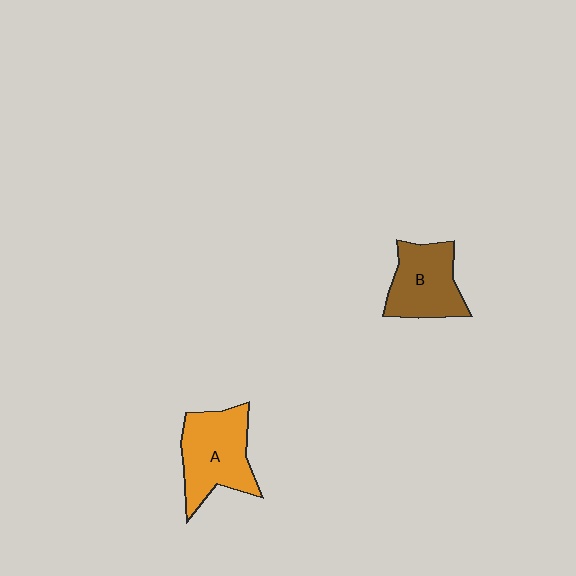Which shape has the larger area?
Shape A (orange).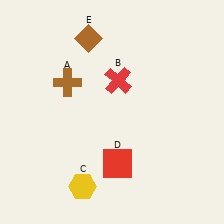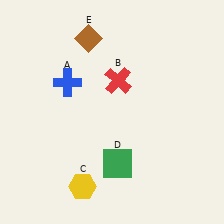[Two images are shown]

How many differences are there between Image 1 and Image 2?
There are 2 differences between the two images.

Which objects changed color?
A changed from brown to blue. D changed from red to green.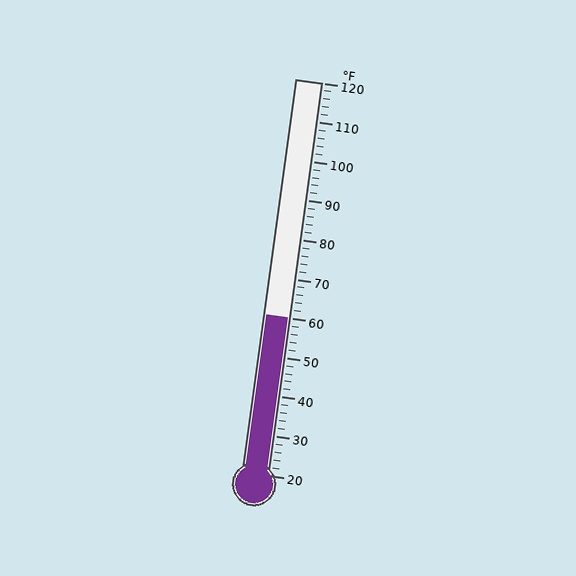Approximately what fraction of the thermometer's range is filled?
The thermometer is filled to approximately 40% of its range.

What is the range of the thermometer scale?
The thermometer scale ranges from 20°F to 120°F.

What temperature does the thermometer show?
The thermometer shows approximately 60°F.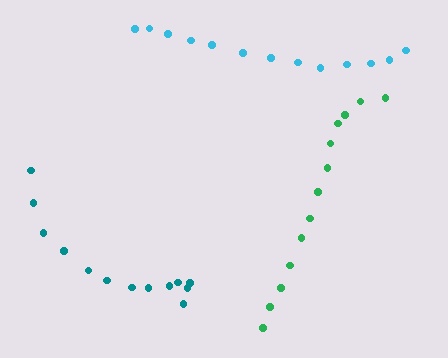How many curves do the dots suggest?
There are 3 distinct paths.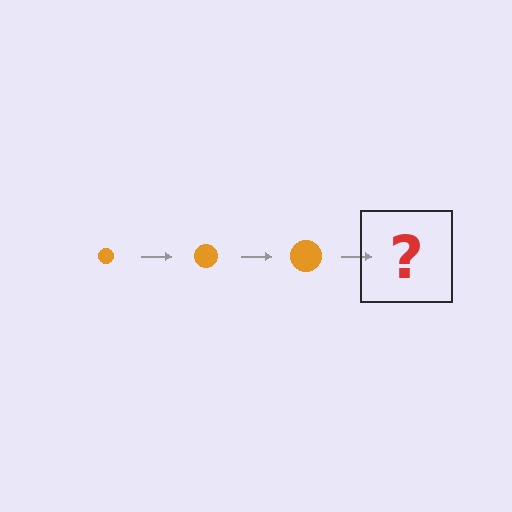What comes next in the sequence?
The next element should be an orange circle, larger than the previous one.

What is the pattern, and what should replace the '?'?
The pattern is that the circle gets progressively larger each step. The '?' should be an orange circle, larger than the previous one.